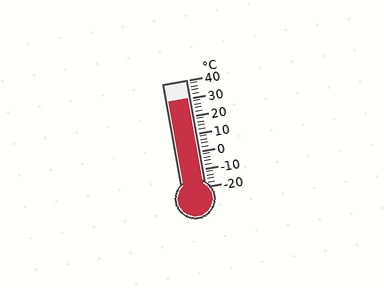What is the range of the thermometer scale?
The thermometer scale ranges from -20°C to 40°C.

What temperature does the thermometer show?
The thermometer shows approximately 30°C.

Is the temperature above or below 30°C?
The temperature is at 30°C.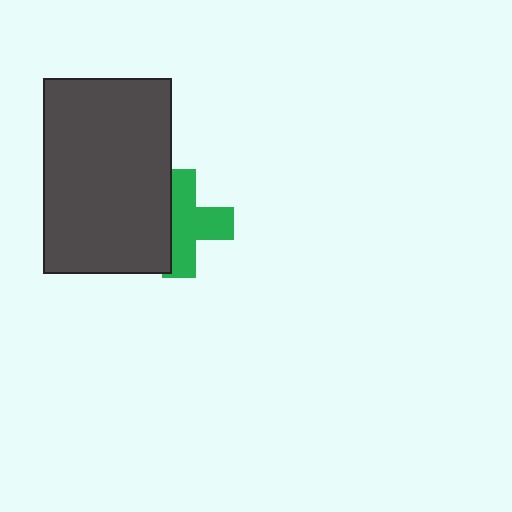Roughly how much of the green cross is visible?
About half of it is visible (roughly 63%).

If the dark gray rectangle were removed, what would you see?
You would see the complete green cross.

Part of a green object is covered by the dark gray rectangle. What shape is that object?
It is a cross.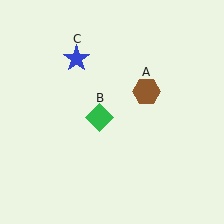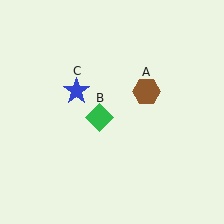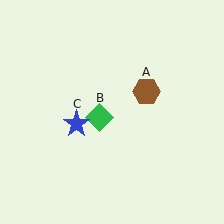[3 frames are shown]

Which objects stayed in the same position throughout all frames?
Brown hexagon (object A) and green diamond (object B) remained stationary.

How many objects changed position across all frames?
1 object changed position: blue star (object C).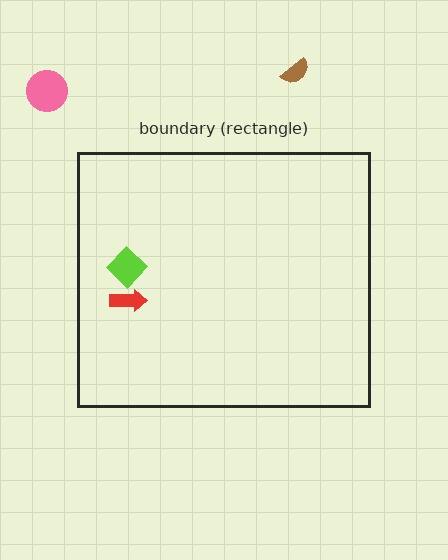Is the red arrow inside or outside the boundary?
Inside.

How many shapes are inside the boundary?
2 inside, 2 outside.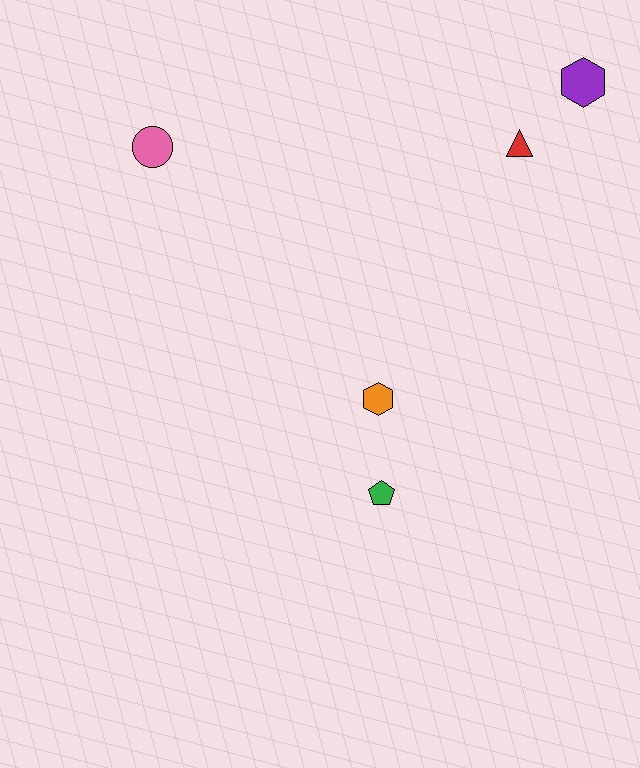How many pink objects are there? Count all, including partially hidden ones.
There is 1 pink object.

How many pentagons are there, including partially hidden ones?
There is 1 pentagon.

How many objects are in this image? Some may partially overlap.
There are 5 objects.